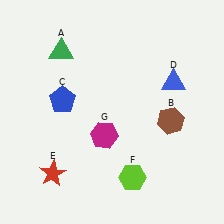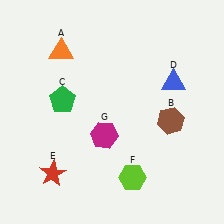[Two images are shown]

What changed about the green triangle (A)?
In Image 1, A is green. In Image 2, it changed to orange.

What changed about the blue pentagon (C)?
In Image 1, C is blue. In Image 2, it changed to green.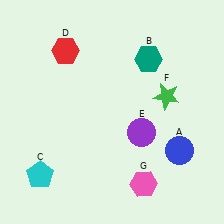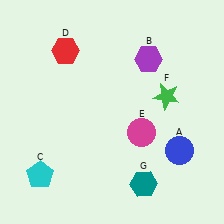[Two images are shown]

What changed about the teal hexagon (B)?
In Image 1, B is teal. In Image 2, it changed to purple.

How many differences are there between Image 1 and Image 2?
There are 3 differences between the two images.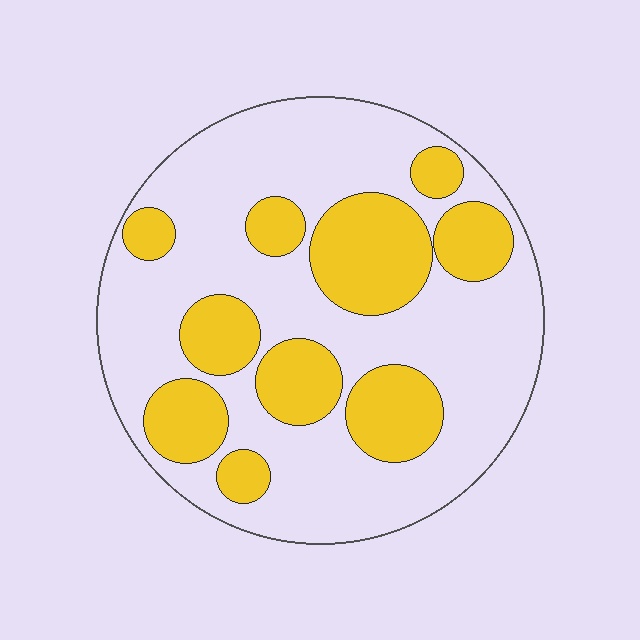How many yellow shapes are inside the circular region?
10.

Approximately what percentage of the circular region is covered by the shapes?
Approximately 35%.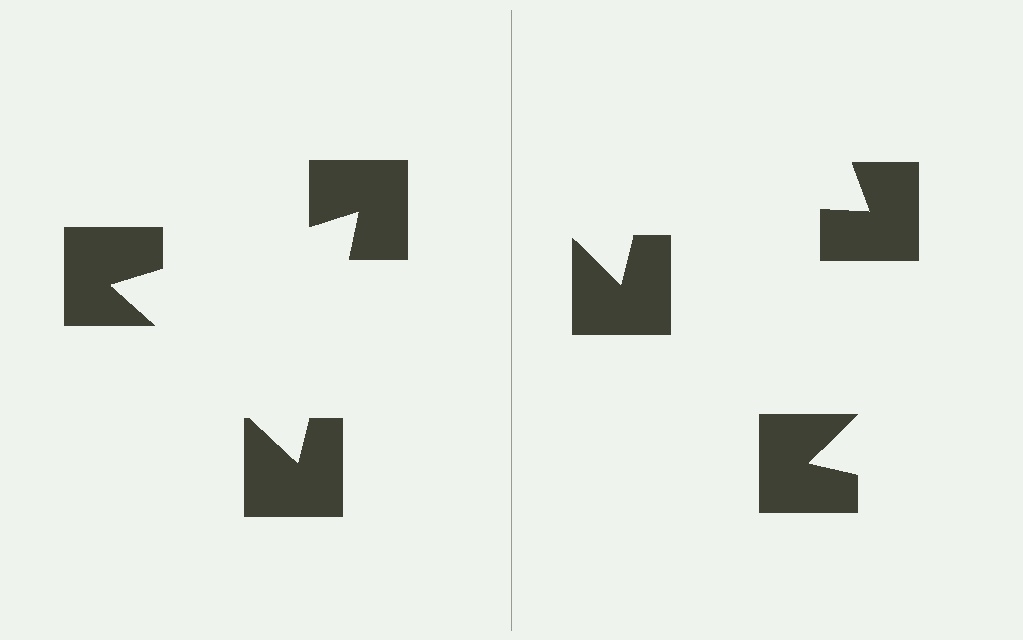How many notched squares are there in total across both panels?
6 — 3 on each side.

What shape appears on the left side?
An illusory triangle.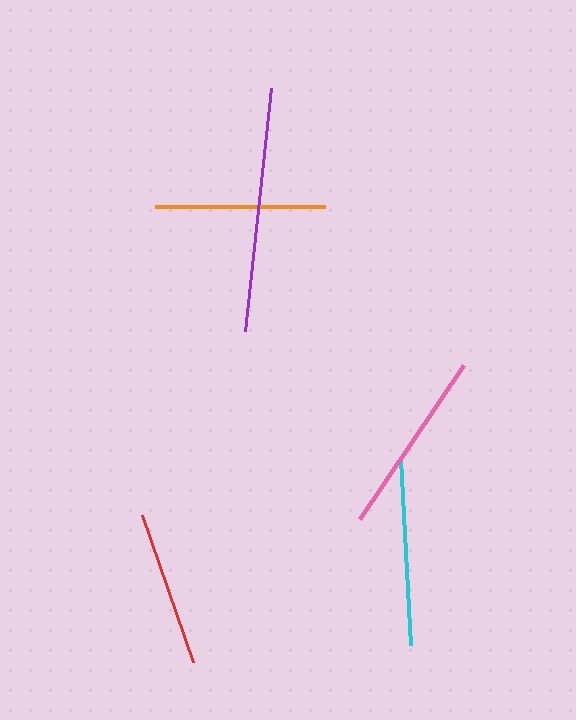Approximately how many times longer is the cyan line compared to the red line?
The cyan line is approximately 1.2 times the length of the red line.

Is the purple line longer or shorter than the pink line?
The purple line is longer than the pink line.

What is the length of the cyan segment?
The cyan segment is approximately 186 pixels long.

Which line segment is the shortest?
The red line is the shortest at approximately 156 pixels.